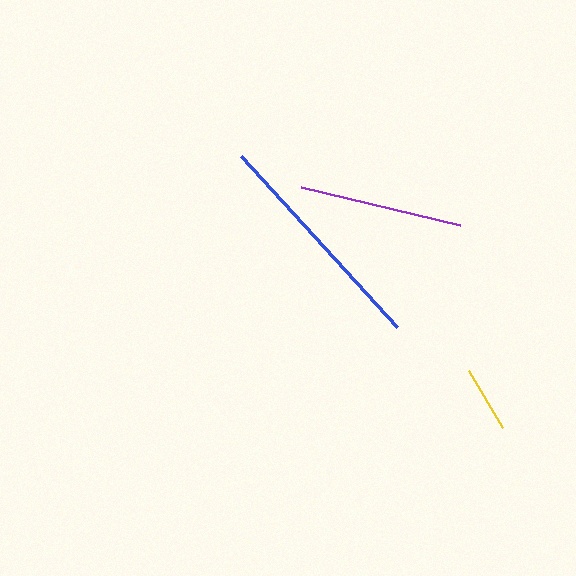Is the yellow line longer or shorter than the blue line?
The blue line is longer than the yellow line.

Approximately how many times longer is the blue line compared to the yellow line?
The blue line is approximately 3.5 times the length of the yellow line.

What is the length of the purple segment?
The purple segment is approximately 164 pixels long.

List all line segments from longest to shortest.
From longest to shortest: blue, purple, yellow.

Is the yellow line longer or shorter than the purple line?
The purple line is longer than the yellow line.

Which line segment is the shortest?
The yellow line is the shortest at approximately 67 pixels.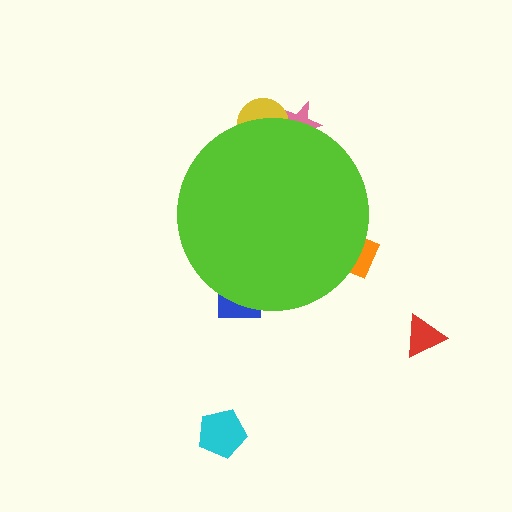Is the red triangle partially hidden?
No, the red triangle is fully visible.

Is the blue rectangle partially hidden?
Yes, the blue rectangle is partially hidden behind the lime circle.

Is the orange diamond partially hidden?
Yes, the orange diamond is partially hidden behind the lime circle.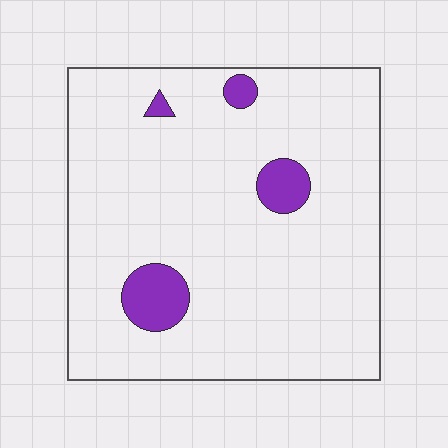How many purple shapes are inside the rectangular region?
4.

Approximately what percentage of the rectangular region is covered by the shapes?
Approximately 10%.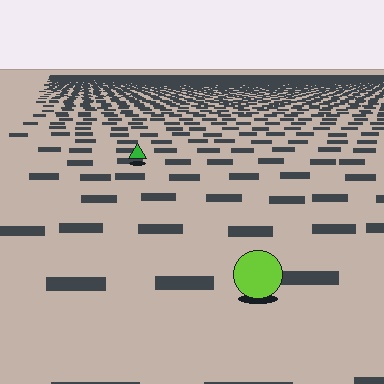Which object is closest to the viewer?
The lime circle is closest. The texture marks near it are larger and more spread out.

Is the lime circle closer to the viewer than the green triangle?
Yes. The lime circle is closer — you can tell from the texture gradient: the ground texture is coarser near it.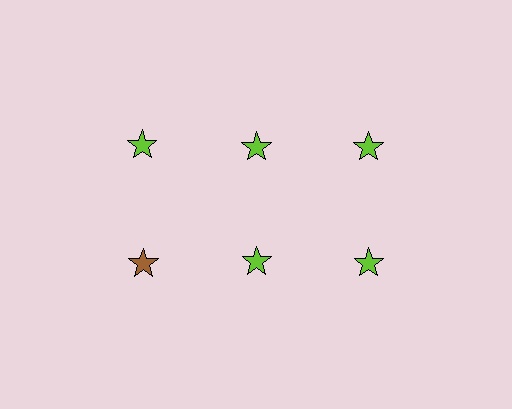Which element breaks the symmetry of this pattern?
The brown star in the second row, leftmost column breaks the symmetry. All other shapes are lime stars.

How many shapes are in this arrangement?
There are 6 shapes arranged in a grid pattern.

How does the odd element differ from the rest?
It has a different color: brown instead of lime.